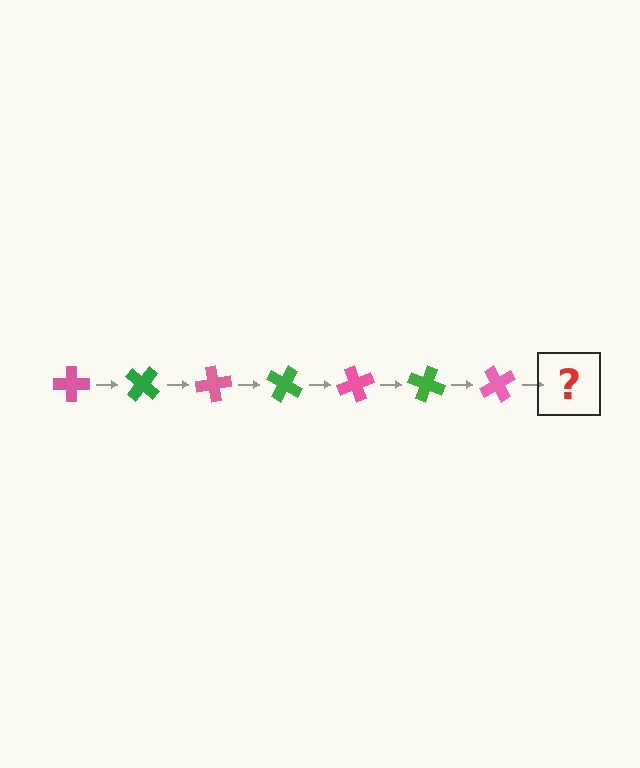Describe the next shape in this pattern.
It should be a green cross, rotated 280 degrees from the start.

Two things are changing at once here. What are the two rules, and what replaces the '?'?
The two rules are that it rotates 40 degrees each step and the color cycles through pink and green. The '?' should be a green cross, rotated 280 degrees from the start.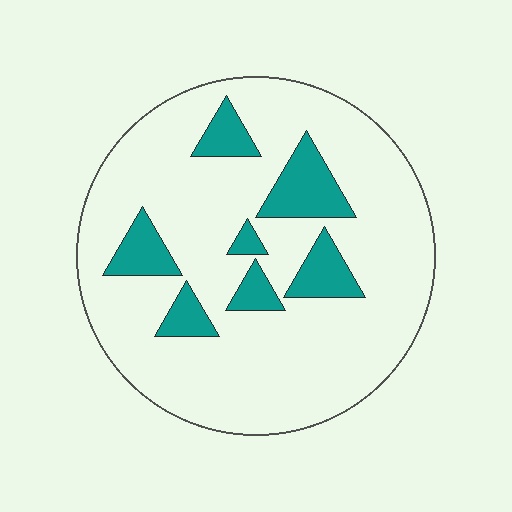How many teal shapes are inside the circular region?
7.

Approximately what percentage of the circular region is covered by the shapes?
Approximately 15%.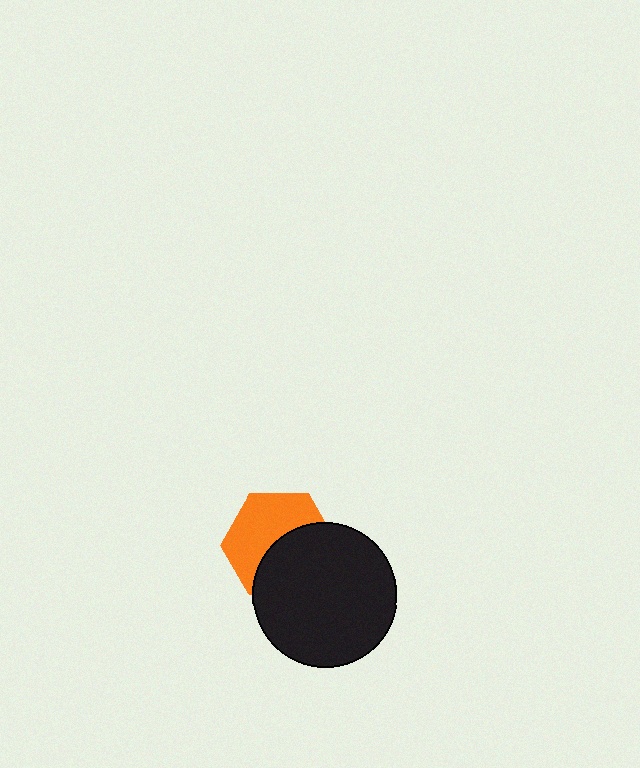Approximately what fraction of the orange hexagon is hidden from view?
Roughly 47% of the orange hexagon is hidden behind the black circle.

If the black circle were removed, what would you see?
You would see the complete orange hexagon.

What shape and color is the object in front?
The object in front is a black circle.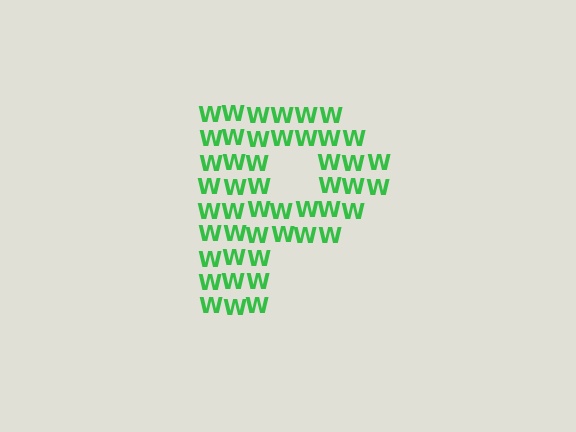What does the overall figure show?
The overall figure shows the letter P.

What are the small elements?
The small elements are letter W's.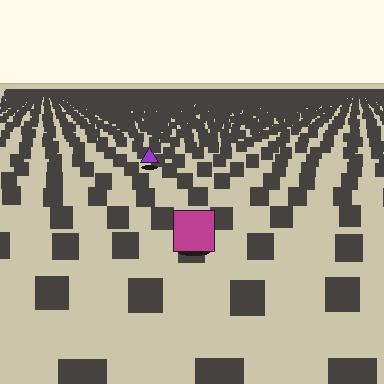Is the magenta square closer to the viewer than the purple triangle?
Yes. The magenta square is closer — you can tell from the texture gradient: the ground texture is coarser near it.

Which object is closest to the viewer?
The magenta square is closest. The texture marks near it are larger and more spread out.